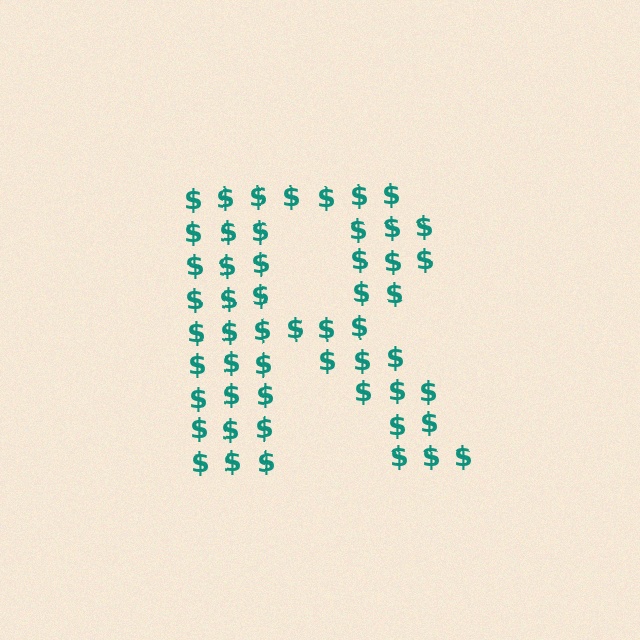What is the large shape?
The large shape is the letter R.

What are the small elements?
The small elements are dollar signs.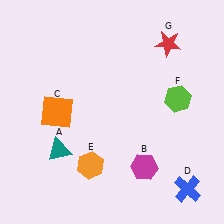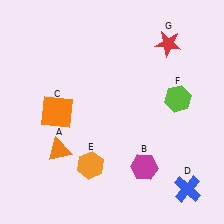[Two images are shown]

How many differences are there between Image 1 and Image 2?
There is 1 difference between the two images.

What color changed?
The triangle (A) changed from teal in Image 1 to orange in Image 2.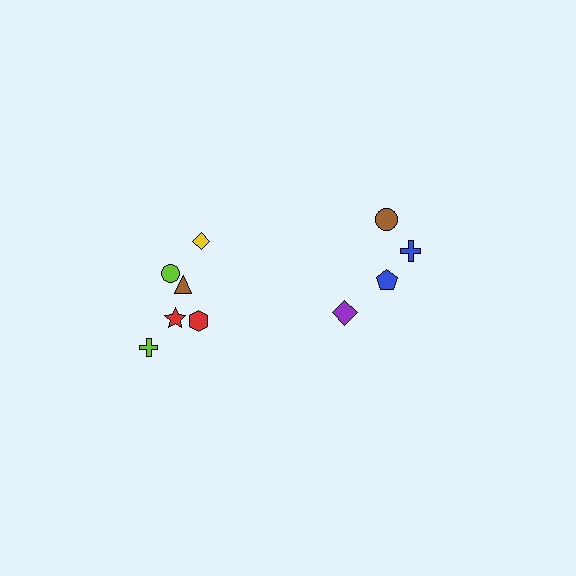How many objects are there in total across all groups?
There are 10 objects.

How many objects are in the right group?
There are 4 objects.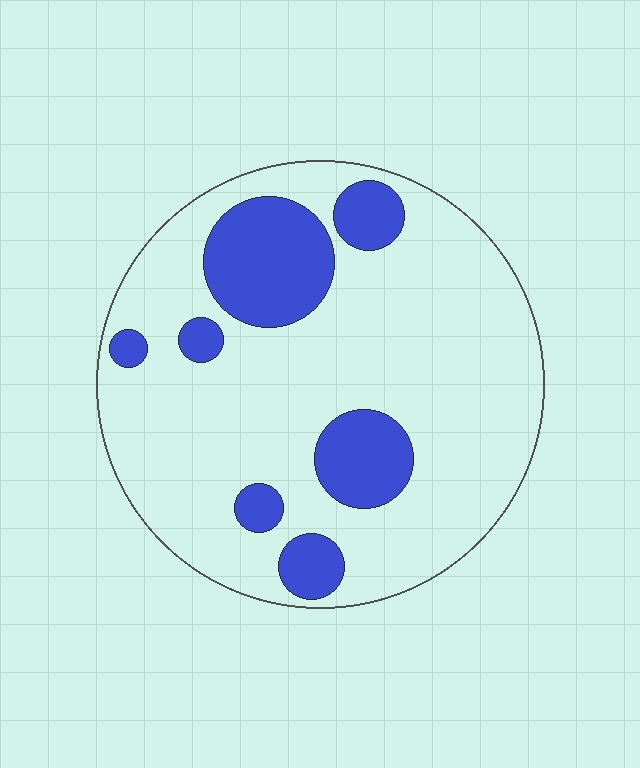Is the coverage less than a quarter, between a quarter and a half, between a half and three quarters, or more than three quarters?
Less than a quarter.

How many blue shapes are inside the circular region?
7.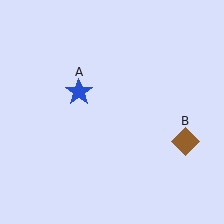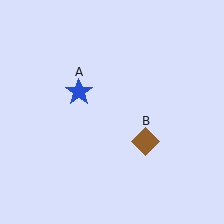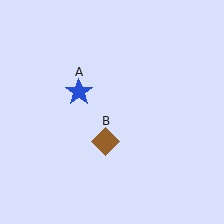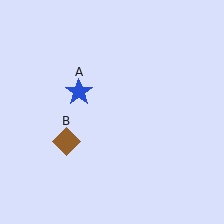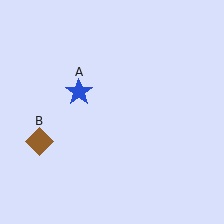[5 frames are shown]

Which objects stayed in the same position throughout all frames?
Blue star (object A) remained stationary.